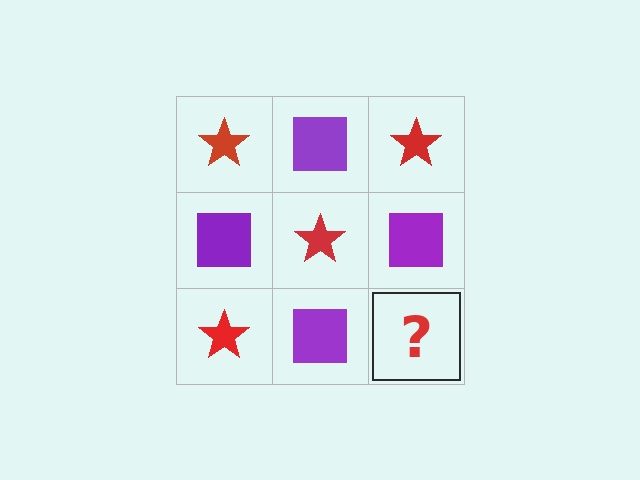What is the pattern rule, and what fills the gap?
The rule is that it alternates red star and purple square in a checkerboard pattern. The gap should be filled with a red star.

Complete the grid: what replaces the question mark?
The question mark should be replaced with a red star.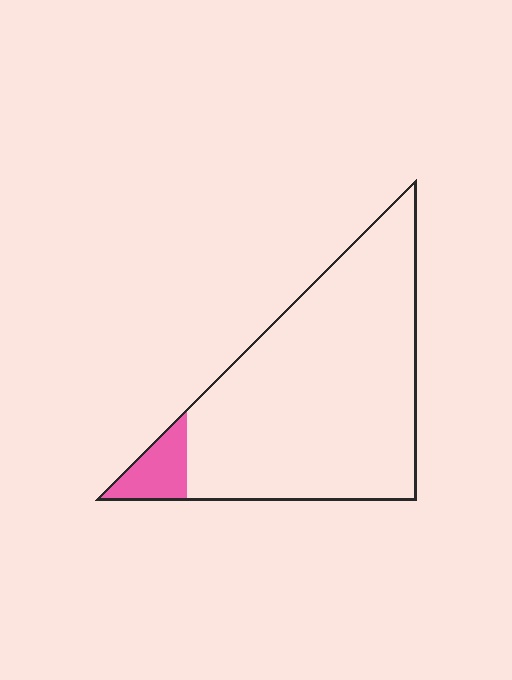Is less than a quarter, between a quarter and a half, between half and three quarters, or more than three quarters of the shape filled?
Less than a quarter.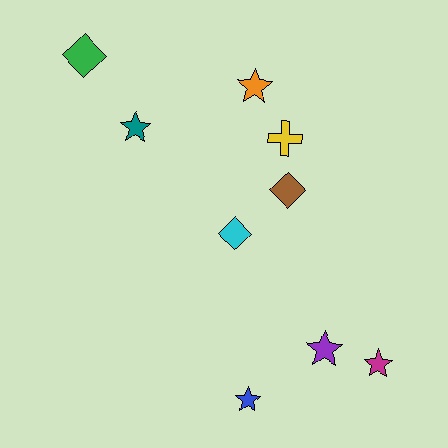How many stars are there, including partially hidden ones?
There are 5 stars.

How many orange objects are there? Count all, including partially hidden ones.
There is 1 orange object.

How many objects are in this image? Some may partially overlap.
There are 9 objects.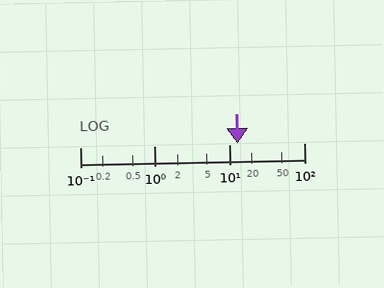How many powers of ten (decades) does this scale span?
The scale spans 3 decades, from 0.1 to 100.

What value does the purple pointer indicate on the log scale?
The pointer indicates approximately 13.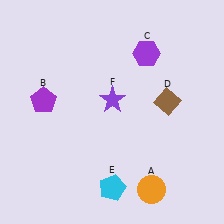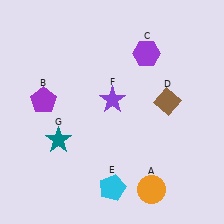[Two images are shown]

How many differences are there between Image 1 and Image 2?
There is 1 difference between the two images.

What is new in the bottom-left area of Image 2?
A teal star (G) was added in the bottom-left area of Image 2.